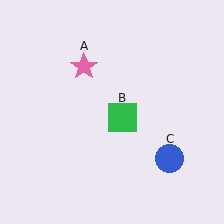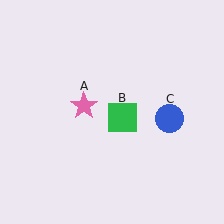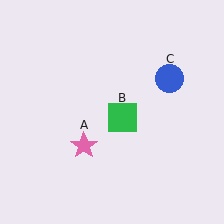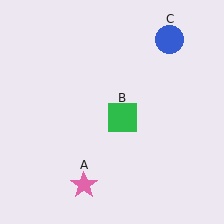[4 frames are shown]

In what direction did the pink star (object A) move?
The pink star (object A) moved down.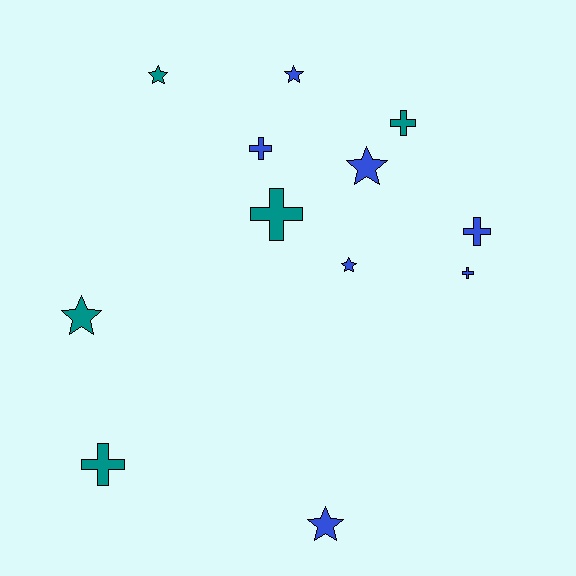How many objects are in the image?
There are 12 objects.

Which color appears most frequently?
Blue, with 7 objects.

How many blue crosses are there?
There are 3 blue crosses.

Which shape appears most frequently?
Star, with 6 objects.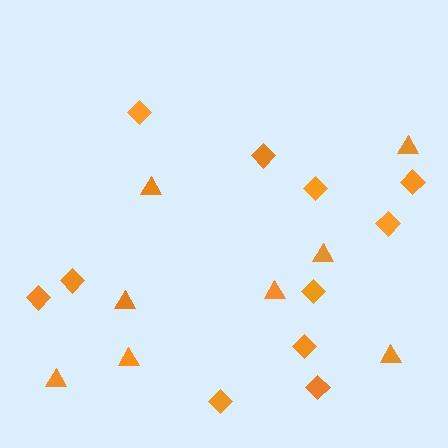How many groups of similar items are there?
There are 2 groups: one group of diamonds (11) and one group of triangles (8).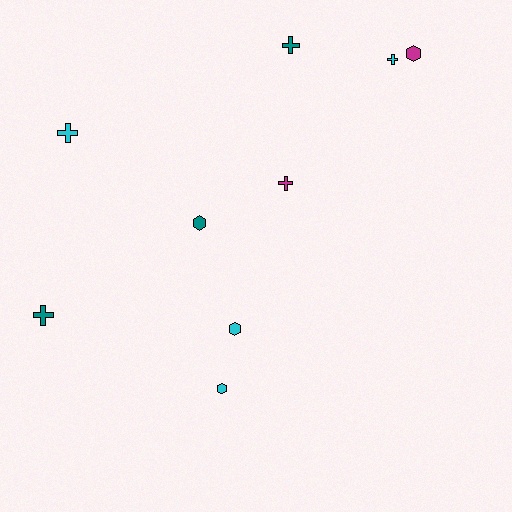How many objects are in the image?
There are 9 objects.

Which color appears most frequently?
Cyan, with 4 objects.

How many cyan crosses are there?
There are 2 cyan crosses.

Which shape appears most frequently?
Cross, with 5 objects.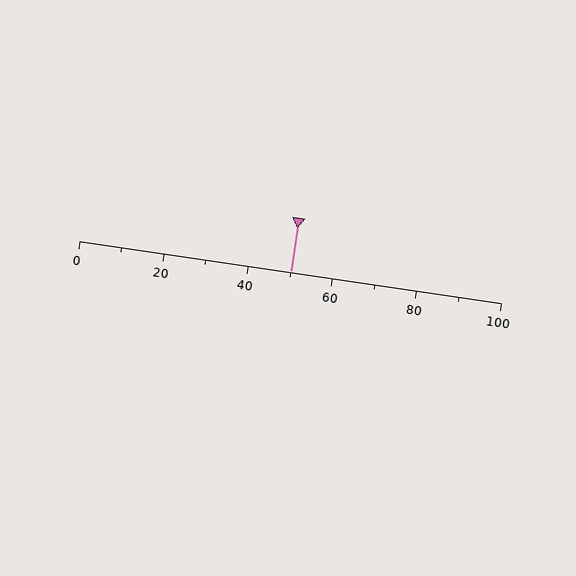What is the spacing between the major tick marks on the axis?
The major ticks are spaced 20 apart.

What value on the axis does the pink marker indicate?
The marker indicates approximately 50.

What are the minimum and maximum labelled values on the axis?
The axis runs from 0 to 100.